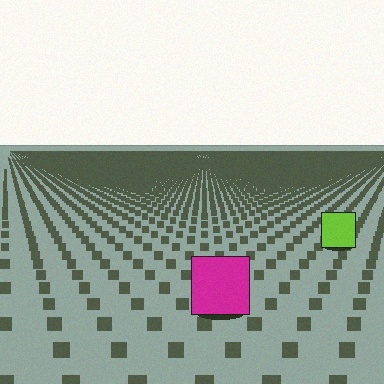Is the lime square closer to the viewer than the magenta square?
No. The magenta square is closer — you can tell from the texture gradient: the ground texture is coarser near it.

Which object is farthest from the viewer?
The lime square is farthest from the viewer. It appears smaller and the ground texture around it is denser.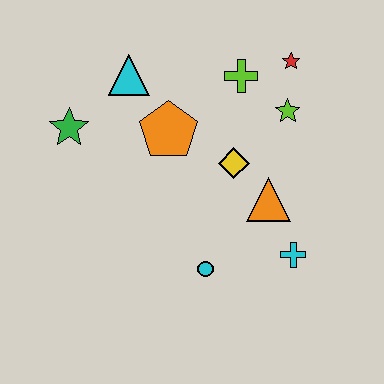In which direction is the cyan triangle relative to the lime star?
The cyan triangle is to the left of the lime star.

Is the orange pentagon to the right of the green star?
Yes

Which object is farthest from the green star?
The cyan cross is farthest from the green star.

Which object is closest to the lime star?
The red star is closest to the lime star.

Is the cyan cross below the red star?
Yes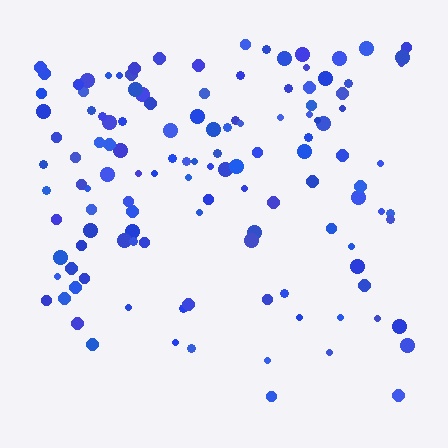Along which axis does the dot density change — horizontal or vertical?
Vertical.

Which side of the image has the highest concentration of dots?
The top.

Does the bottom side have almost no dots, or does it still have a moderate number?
Still a moderate number, just noticeably fewer than the top.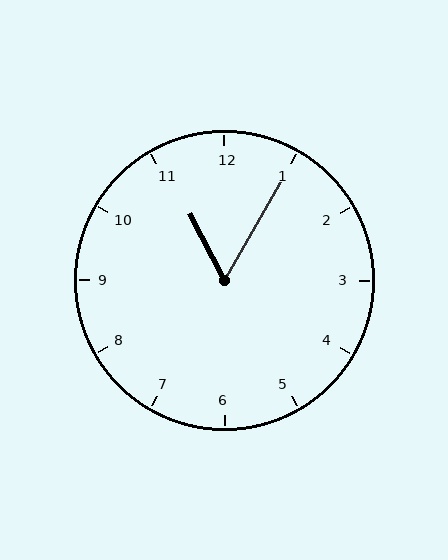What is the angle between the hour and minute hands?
Approximately 58 degrees.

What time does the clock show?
11:05.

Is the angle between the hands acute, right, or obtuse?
It is acute.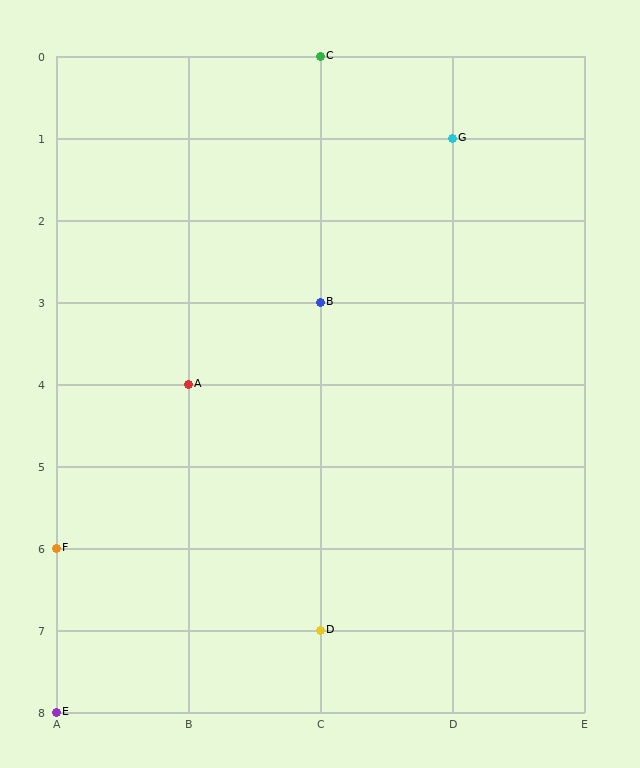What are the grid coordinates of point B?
Point B is at grid coordinates (C, 3).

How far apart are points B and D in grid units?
Points B and D are 4 rows apart.